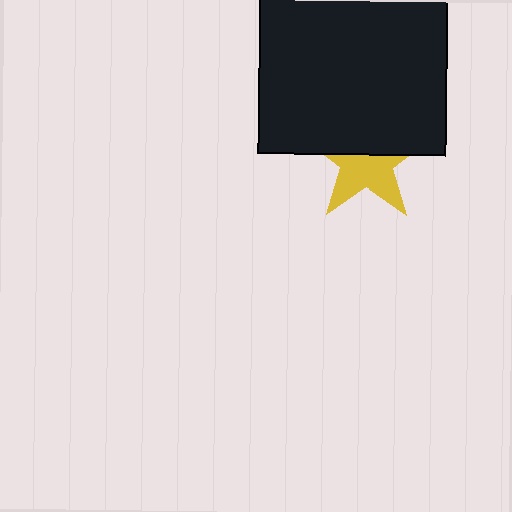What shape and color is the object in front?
The object in front is a black square.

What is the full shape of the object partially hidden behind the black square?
The partially hidden object is a yellow star.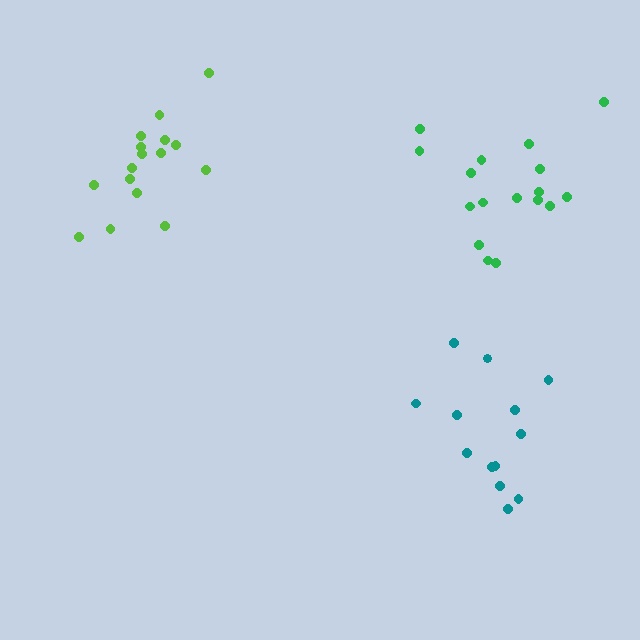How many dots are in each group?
Group 1: 16 dots, Group 2: 17 dots, Group 3: 13 dots (46 total).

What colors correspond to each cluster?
The clusters are colored: lime, green, teal.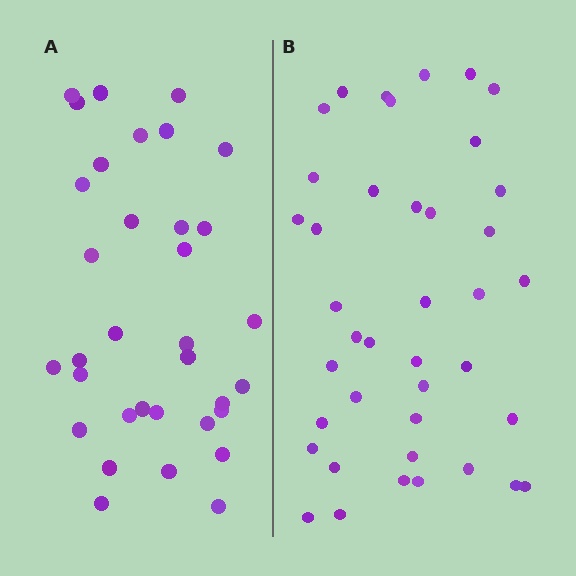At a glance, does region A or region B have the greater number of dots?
Region B (the right region) has more dots.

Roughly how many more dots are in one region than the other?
Region B has about 6 more dots than region A.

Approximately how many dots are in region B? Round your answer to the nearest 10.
About 40 dots.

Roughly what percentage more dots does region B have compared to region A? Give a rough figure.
About 20% more.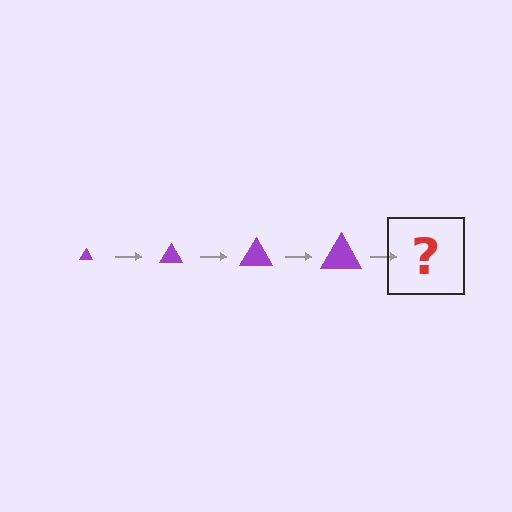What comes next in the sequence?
The next element should be a purple triangle, larger than the previous one.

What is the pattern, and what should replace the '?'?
The pattern is that the triangle gets progressively larger each step. The '?' should be a purple triangle, larger than the previous one.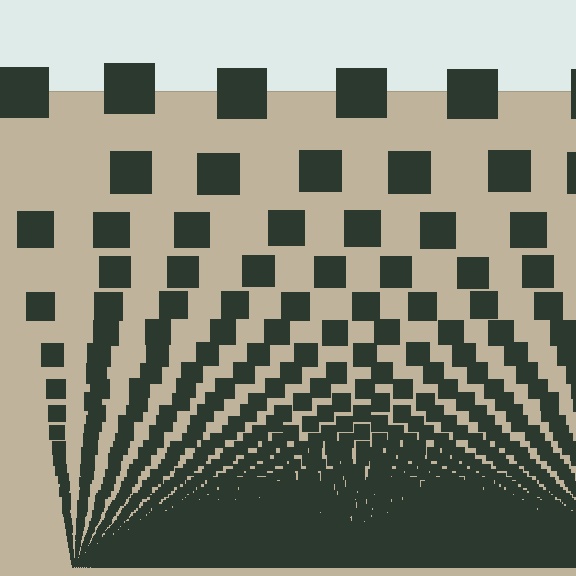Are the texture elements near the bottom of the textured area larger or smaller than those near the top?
Smaller. The gradient is inverted — elements near the bottom are smaller and denser.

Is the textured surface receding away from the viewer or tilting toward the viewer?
The surface appears to tilt toward the viewer. Texture elements get larger and sparser toward the top.